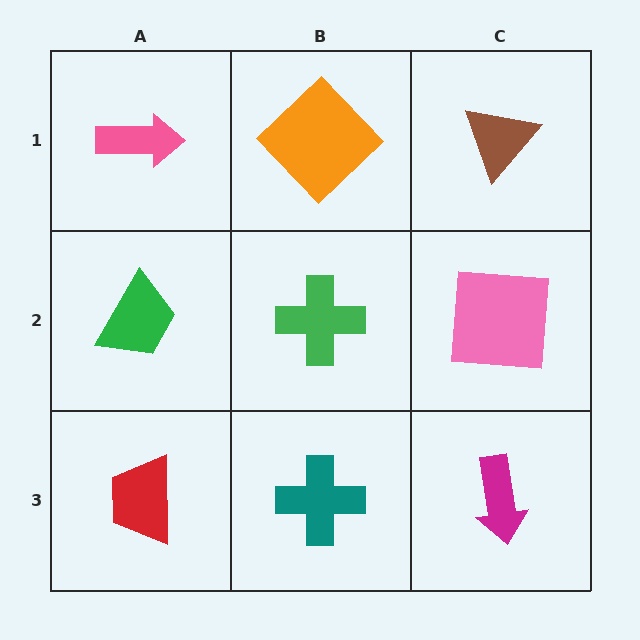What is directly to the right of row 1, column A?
An orange diamond.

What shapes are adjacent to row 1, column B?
A green cross (row 2, column B), a pink arrow (row 1, column A), a brown triangle (row 1, column C).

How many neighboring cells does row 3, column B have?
3.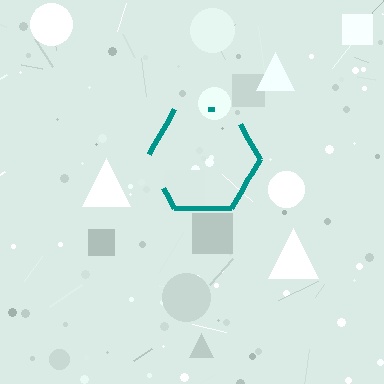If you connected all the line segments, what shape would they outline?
They would outline a hexagon.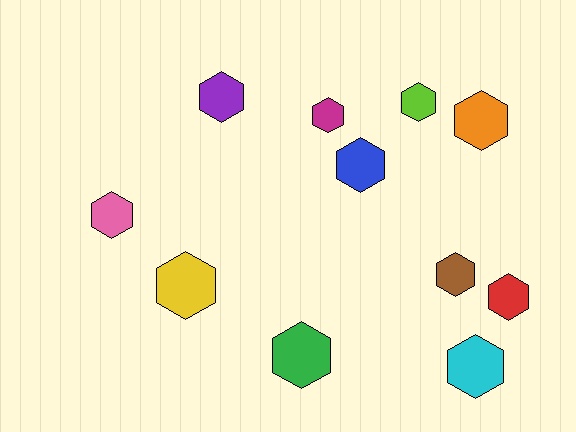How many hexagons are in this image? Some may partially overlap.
There are 11 hexagons.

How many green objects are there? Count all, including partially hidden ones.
There is 1 green object.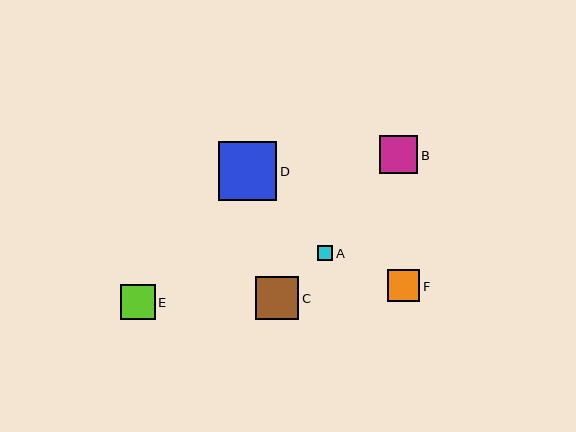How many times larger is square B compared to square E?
Square B is approximately 1.1 times the size of square E.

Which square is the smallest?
Square A is the smallest with a size of approximately 15 pixels.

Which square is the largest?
Square D is the largest with a size of approximately 58 pixels.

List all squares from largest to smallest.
From largest to smallest: D, C, B, E, F, A.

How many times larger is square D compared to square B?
Square D is approximately 1.5 times the size of square B.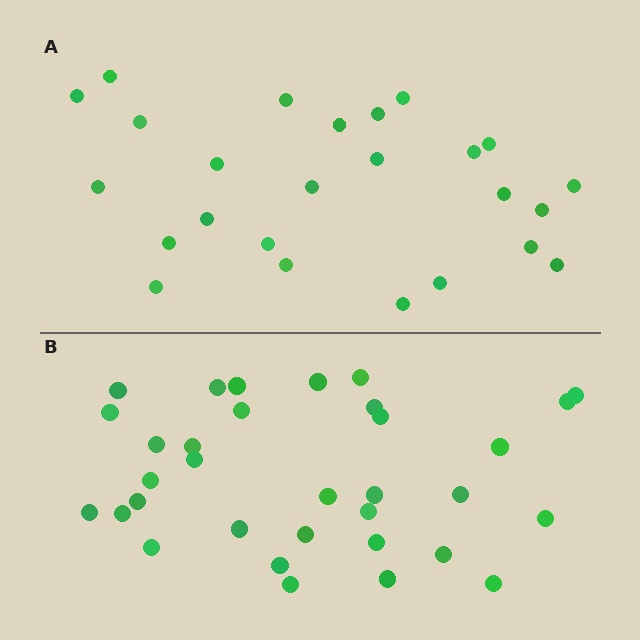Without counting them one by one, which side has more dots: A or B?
Region B (the bottom region) has more dots.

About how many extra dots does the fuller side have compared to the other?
Region B has roughly 8 or so more dots than region A.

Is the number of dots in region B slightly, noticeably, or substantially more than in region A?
Region B has noticeably more, but not dramatically so. The ratio is roughly 1.3 to 1.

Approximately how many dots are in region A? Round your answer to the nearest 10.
About 20 dots. (The exact count is 25, which rounds to 20.)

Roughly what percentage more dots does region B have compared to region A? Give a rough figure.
About 30% more.